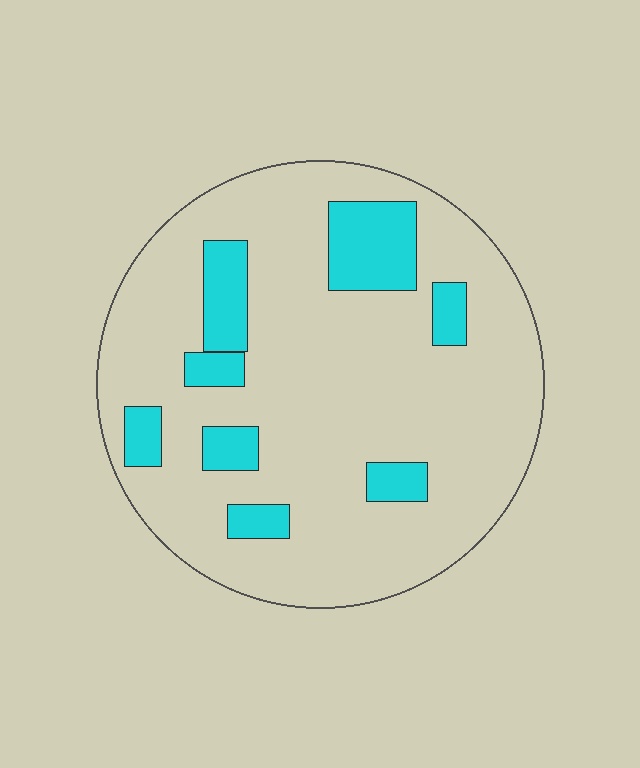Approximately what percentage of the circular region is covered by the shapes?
Approximately 15%.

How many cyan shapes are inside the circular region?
8.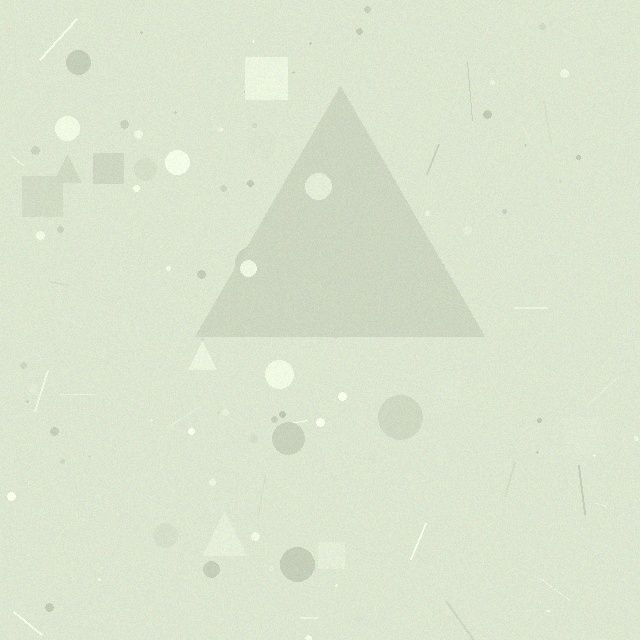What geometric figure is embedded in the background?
A triangle is embedded in the background.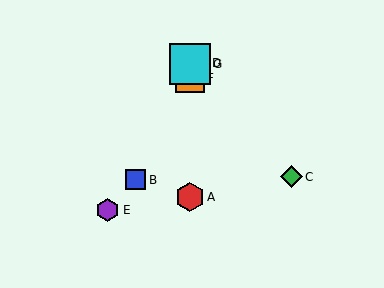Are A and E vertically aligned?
No, A is at x≈190 and E is at x≈108.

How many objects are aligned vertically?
4 objects (A, D, F, G) are aligned vertically.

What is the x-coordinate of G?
Object G is at x≈190.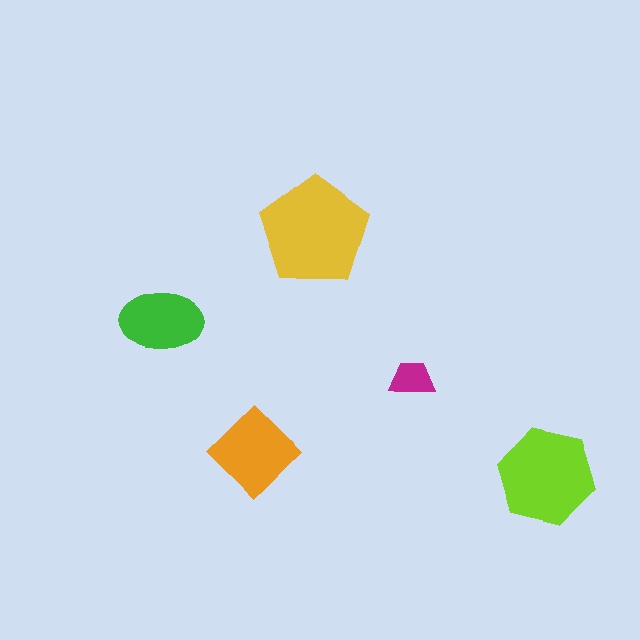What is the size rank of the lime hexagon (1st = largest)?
2nd.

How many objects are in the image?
There are 5 objects in the image.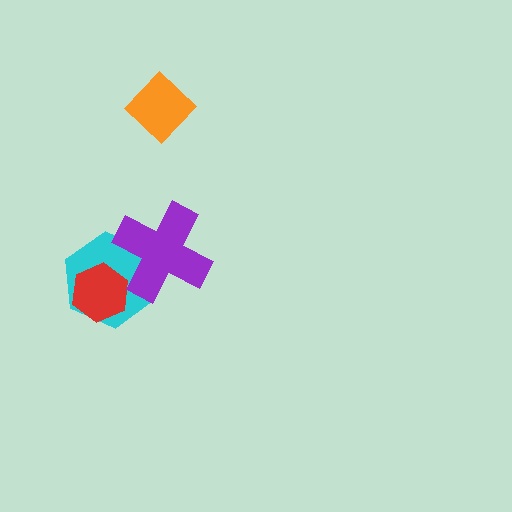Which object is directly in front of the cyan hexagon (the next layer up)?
The red hexagon is directly in front of the cyan hexagon.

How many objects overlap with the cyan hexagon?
2 objects overlap with the cyan hexagon.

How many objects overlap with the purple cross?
1 object overlaps with the purple cross.